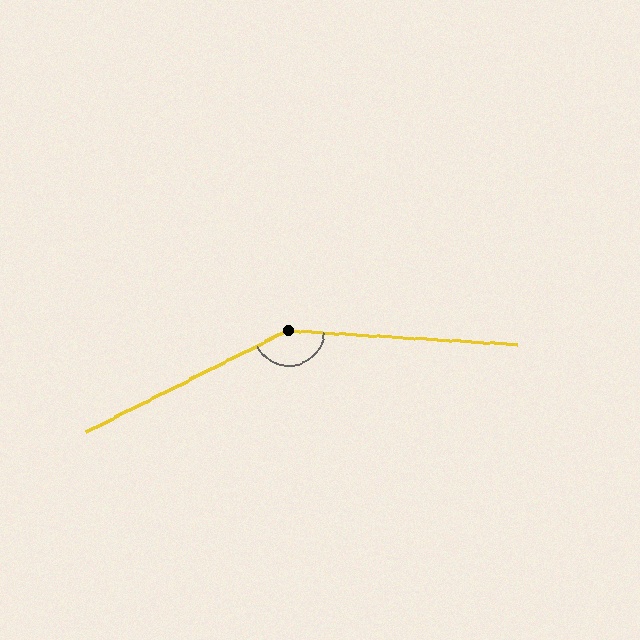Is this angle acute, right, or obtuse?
It is obtuse.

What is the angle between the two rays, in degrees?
Approximately 150 degrees.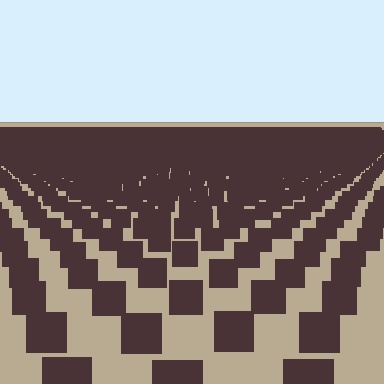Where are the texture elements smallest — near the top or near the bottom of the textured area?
Near the top.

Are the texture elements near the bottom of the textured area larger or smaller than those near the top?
Larger. Near the bottom, elements are closer to the viewer and appear at a bigger on-screen size.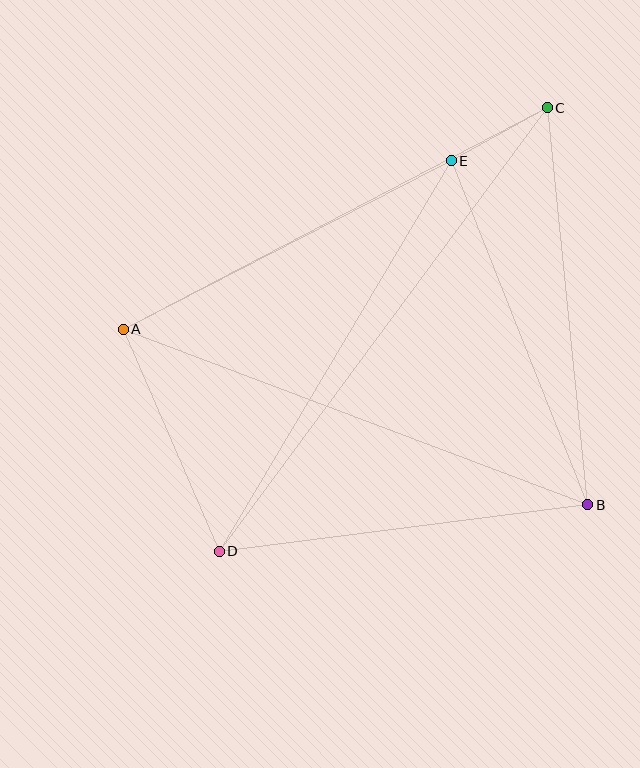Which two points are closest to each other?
Points C and E are closest to each other.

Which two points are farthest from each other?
Points C and D are farthest from each other.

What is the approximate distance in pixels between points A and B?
The distance between A and B is approximately 497 pixels.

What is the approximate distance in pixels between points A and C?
The distance between A and C is approximately 478 pixels.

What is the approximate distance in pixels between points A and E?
The distance between A and E is approximately 369 pixels.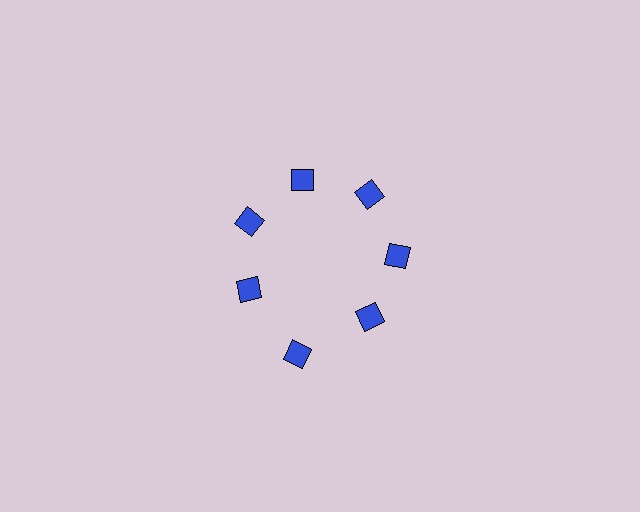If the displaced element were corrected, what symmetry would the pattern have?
It would have 7-fold rotational symmetry — the pattern would map onto itself every 51 degrees.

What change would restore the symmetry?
The symmetry would be restored by moving it inward, back onto the ring so that all 7 squares sit at equal angles and equal distance from the center.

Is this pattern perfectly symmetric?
No. The 7 blue squares are arranged in a ring, but one element near the 6 o'clock position is pushed outward from the center, breaking the 7-fold rotational symmetry.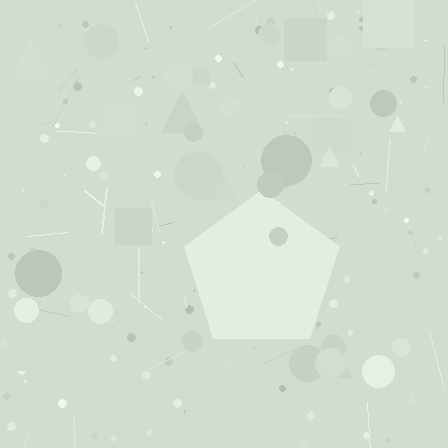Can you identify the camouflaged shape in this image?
The camouflaged shape is a pentagon.